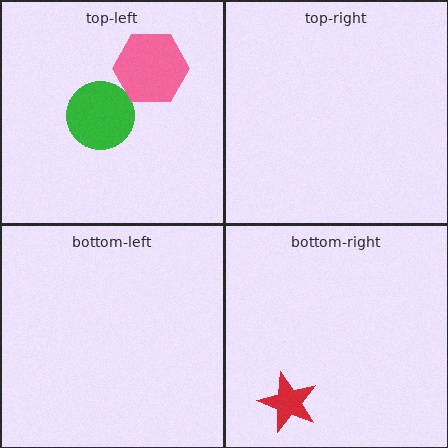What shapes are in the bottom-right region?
The red star.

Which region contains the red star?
The bottom-right region.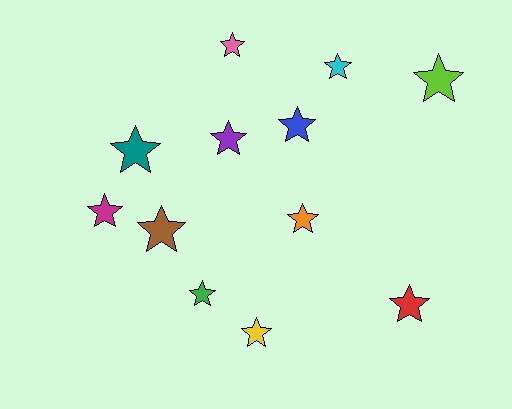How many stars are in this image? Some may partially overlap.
There are 12 stars.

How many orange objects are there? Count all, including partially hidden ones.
There is 1 orange object.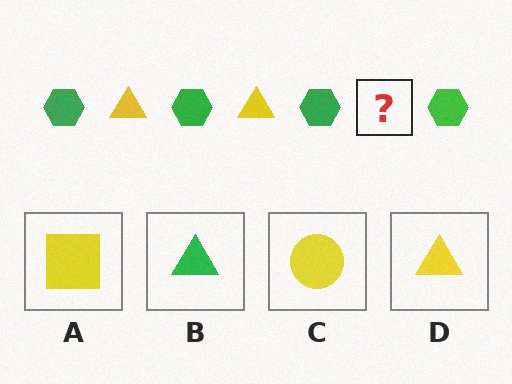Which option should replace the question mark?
Option D.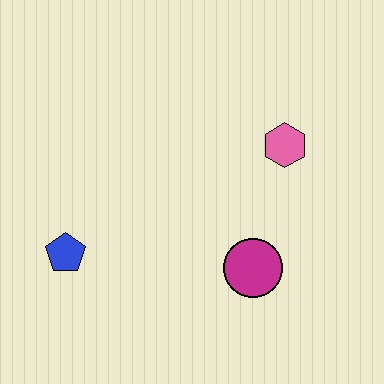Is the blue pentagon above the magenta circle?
Yes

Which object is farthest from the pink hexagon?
The blue pentagon is farthest from the pink hexagon.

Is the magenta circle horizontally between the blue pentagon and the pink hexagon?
Yes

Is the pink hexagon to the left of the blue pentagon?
No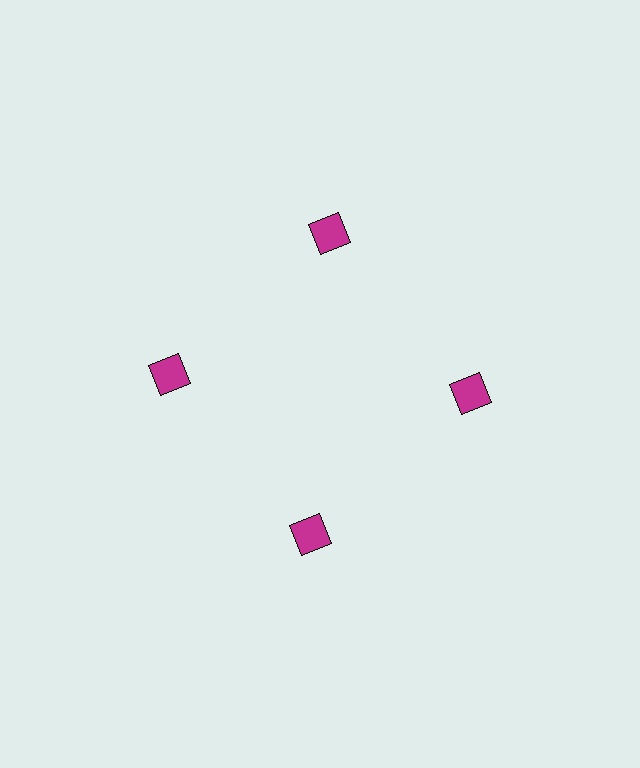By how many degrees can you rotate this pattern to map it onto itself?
The pattern maps onto itself every 90 degrees of rotation.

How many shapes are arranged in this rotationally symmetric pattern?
There are 4 shapes, arranged in 4 groups of 1.